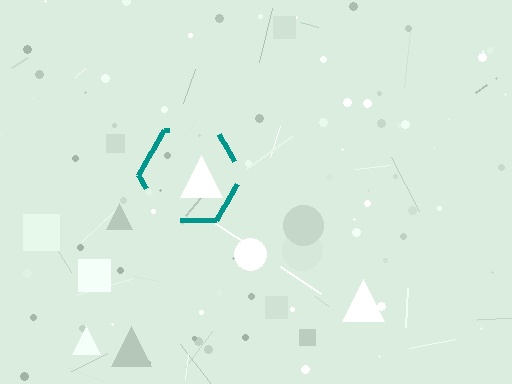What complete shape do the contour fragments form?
The contour fragments form a hexagon.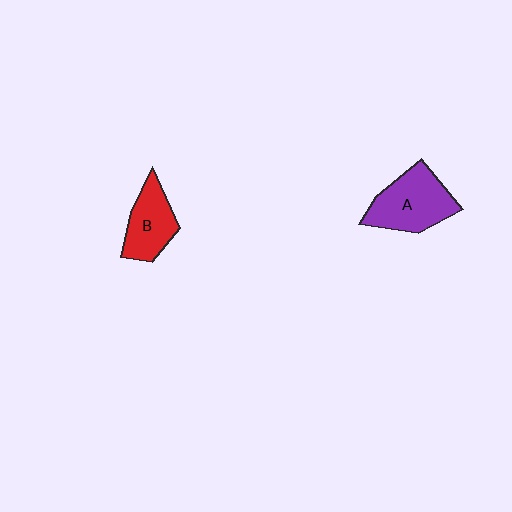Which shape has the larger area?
Shape A (purple).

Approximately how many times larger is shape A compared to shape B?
Approximately 1.4 times.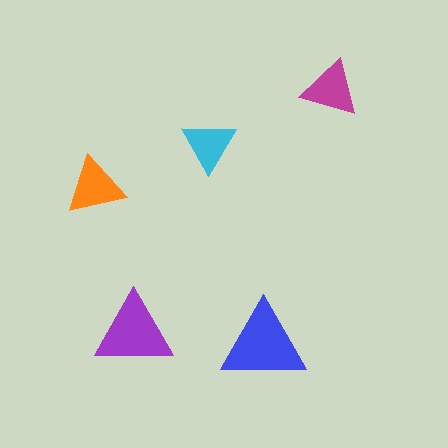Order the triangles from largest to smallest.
the blue one, the purple one, the orange one, the magenta one, the cyan one.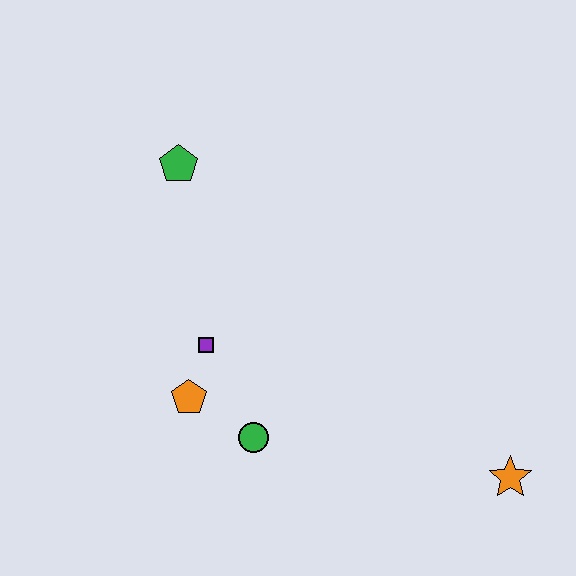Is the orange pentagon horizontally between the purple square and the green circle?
No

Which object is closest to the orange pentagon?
The purple square is closest to the orange pentagon.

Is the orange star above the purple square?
No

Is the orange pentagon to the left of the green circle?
Yes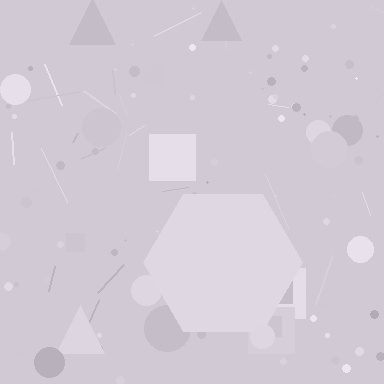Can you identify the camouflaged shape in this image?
The camouflaged shape is a hexagon.